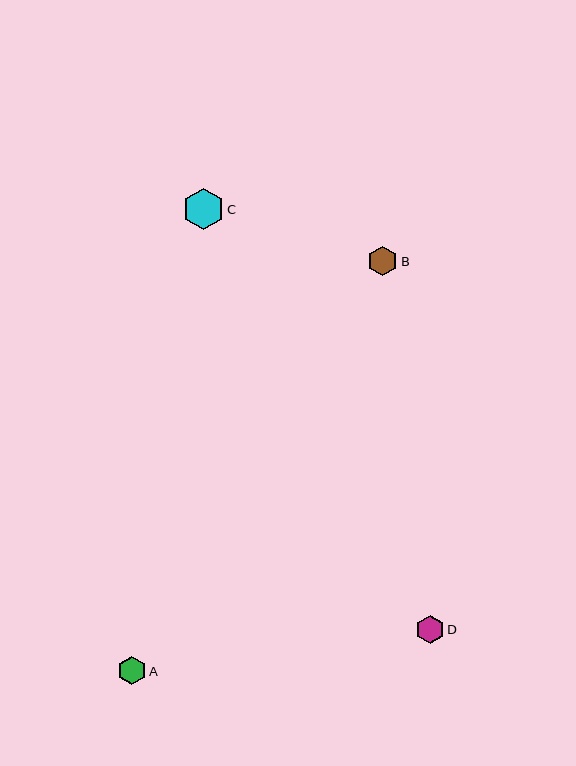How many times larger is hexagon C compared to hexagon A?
Hexagon C is approximately 1.5 times the size of hexagon A.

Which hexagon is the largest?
Hexagon C is the largest with a size of approximately 41 pixels.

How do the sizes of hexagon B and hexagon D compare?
Hexagon B and hexagon D are approximately the same size.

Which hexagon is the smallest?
Hexagon A is the smallest with a size of approximately 28 pixels.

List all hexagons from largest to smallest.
From largest to smallest: C, B, D, A.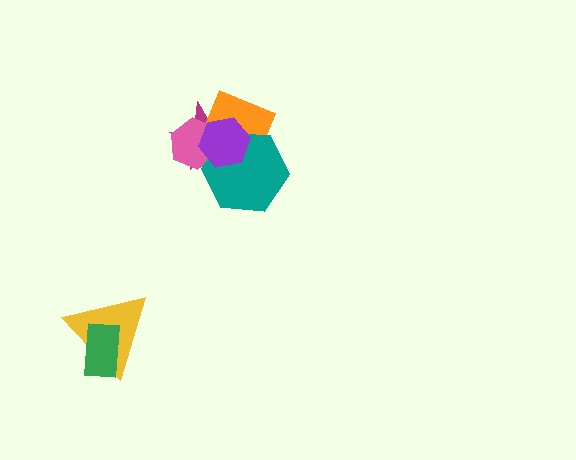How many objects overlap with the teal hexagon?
4 objects overlap with the teal hexagon.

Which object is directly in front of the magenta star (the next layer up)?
The orange square is directly in front of the magenta star.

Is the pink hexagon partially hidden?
Yes, it is partially covered by another shape.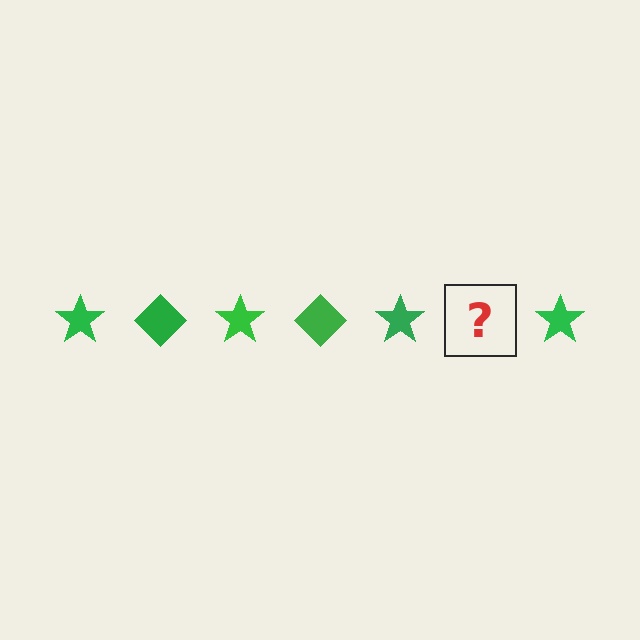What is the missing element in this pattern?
The missing element is a green diamond.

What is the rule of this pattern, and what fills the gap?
The rule is that the pattern cycles through star, diamond shapes in green. The gap should be filled with a green diamond.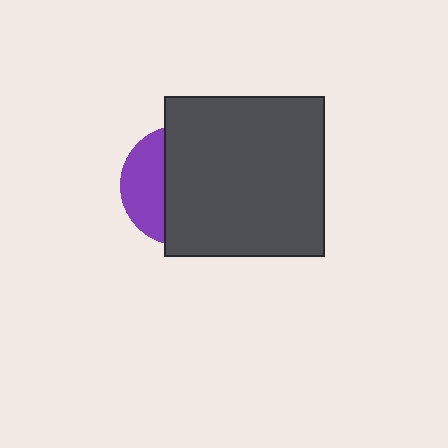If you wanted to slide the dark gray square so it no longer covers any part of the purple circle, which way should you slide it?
Slide it right — that is the most direct way to separate the two shapes.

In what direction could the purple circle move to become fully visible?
The purple circle could move left. That would shift it out from behind the dark gray square entirely.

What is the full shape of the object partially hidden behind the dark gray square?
The partially hidden object is a purple circle.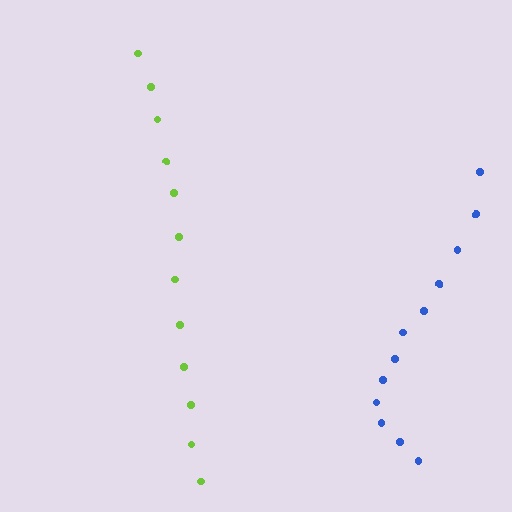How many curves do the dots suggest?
There are 2 distinct paths.